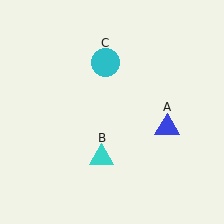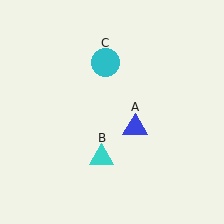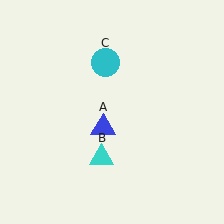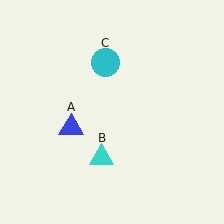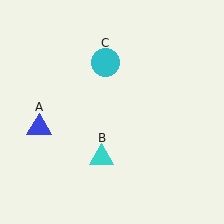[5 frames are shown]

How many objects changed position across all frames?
1 object changed position: blue triangle (object A).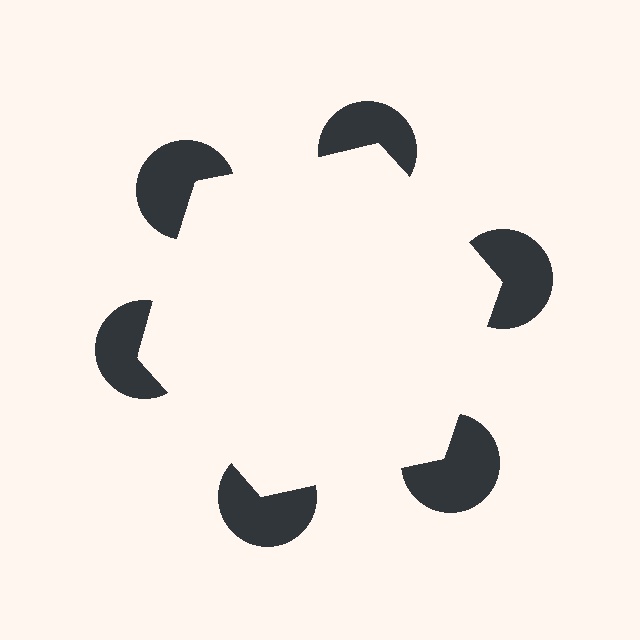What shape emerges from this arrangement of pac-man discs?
An illusory hexagon — its edges are inferred from the aligned wedge cuts in the pac-man discs, not physically drawn.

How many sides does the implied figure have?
6 sides.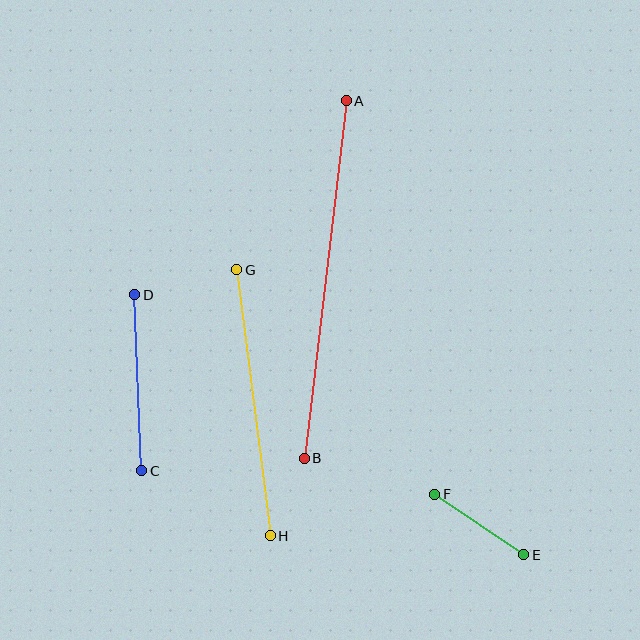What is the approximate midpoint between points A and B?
The midpoint is at approximately (325, 279) pixels.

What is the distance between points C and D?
The distance is approximately 176 pixels.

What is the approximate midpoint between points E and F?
The midpoint is at approximately (479, 525) pixels.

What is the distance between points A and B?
The distance is approximately 360 pixels.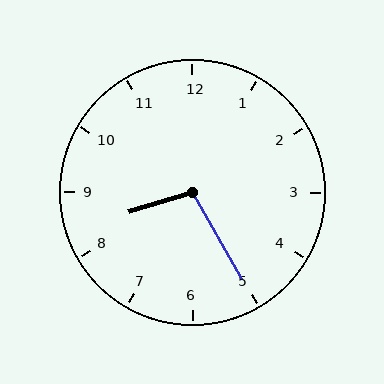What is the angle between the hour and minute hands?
Approximately 102 degrees.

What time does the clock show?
8:25.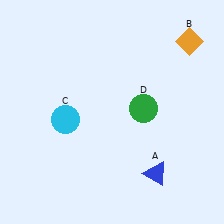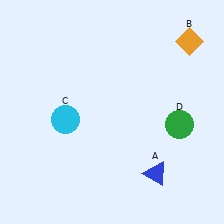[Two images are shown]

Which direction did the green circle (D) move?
The green circle (D) moved right.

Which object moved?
The green circle (D) moved right.